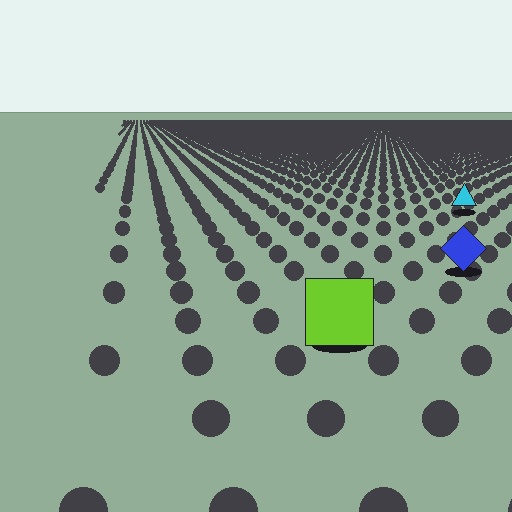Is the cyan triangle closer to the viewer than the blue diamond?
No. The blue diamond is closer — you can tell from the texture gradient: the ground texture is coarser near it.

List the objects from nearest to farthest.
From nearest to farthest: the lime square, the blue diamond, the cyan triangle.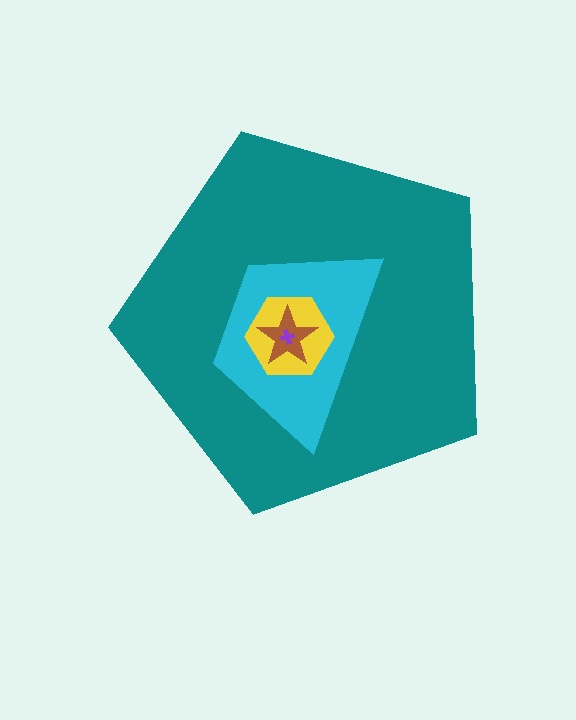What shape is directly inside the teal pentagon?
The cyan trapezoid.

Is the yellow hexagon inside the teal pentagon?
Yes.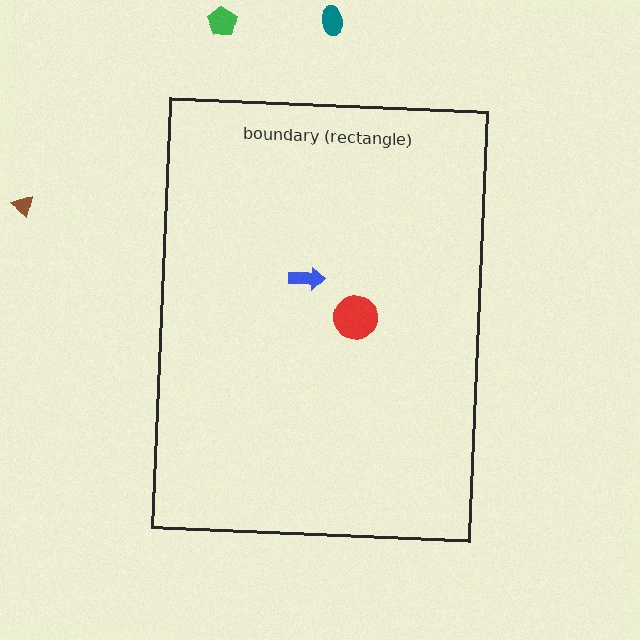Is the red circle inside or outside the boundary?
Inside.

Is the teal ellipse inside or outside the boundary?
Outside.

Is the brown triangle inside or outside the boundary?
Outside.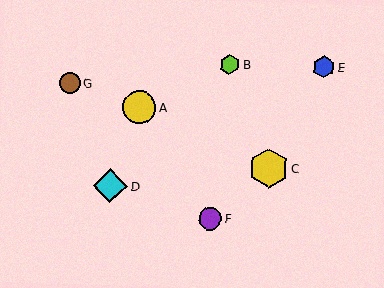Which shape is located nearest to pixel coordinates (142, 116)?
The yellow circle (labeled A) at (139, 107) is nearest to that location.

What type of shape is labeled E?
Shape E is a blue hexagon.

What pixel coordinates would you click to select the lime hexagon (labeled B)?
Click at (230, 65) to select the lime hexagon B.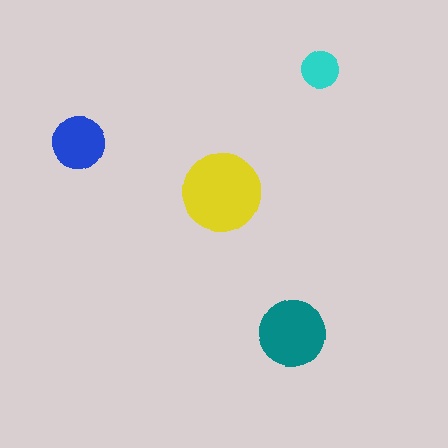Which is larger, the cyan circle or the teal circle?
The teal one.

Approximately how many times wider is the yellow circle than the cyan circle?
About 2 times wider.